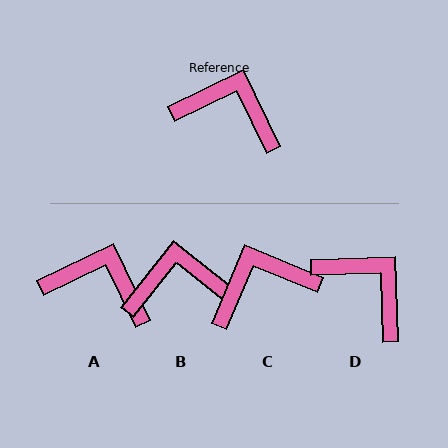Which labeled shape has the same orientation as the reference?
A.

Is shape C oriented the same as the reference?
No, it is off by about 42 degrees.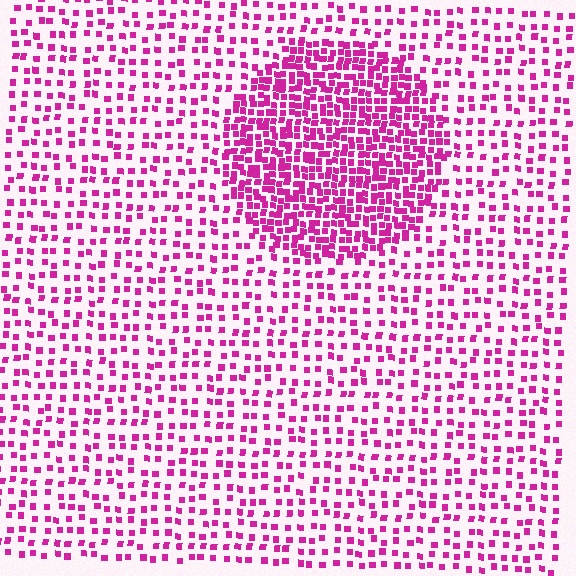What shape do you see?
I see a circle.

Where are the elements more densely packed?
The elements are more densely packed inside the circle boundary.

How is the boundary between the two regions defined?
The boundary is defined by a change in element density (approximately 2.4x ratio). All elements are the same color, size, and shape.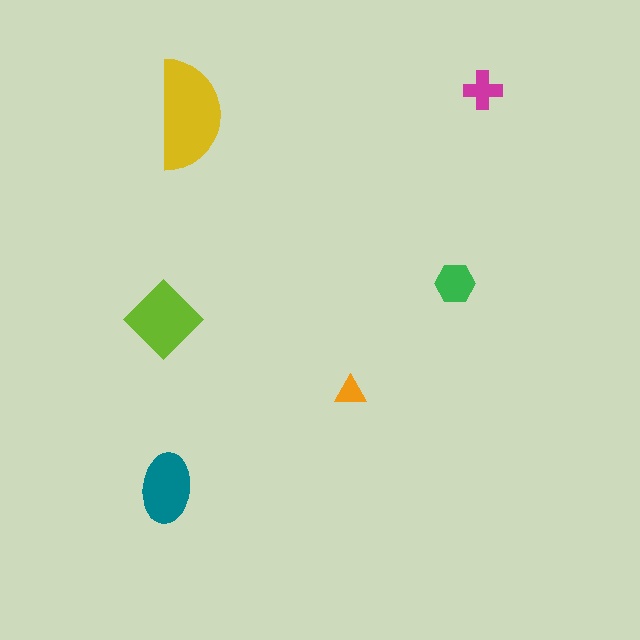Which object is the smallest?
The orange triangle.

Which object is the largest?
The yellow semicircle.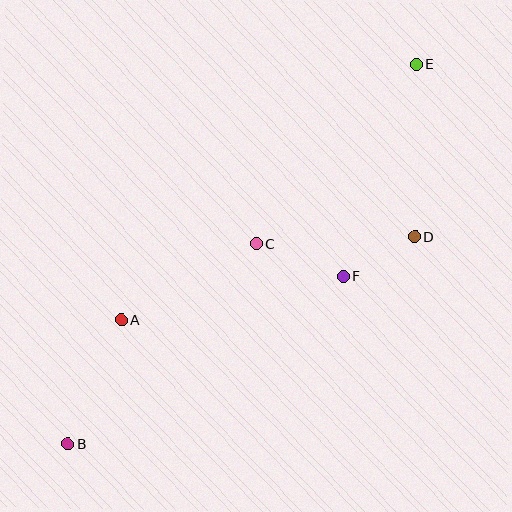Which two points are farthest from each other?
Points B and E are farthest from each other.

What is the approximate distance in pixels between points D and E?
The distance between D and E is approximately 172 pixels.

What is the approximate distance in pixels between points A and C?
The distance between A and C is approximately 155 pixels.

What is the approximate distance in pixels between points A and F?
The distance between A and F is approximately 226 pixels.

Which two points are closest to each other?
Points D and F are closest to each other.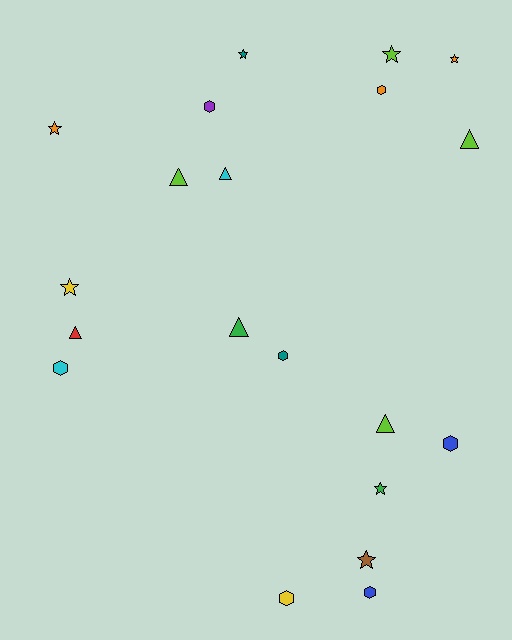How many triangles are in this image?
There are 6 triangles.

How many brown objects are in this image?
There is 1 brown object.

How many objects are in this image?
There are 20 objects.